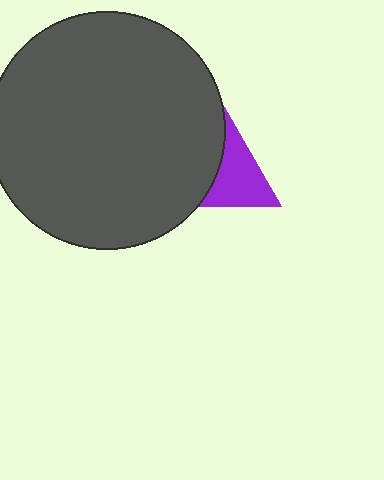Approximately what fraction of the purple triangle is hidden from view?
Roughly 54% of the purple triangle is hidden behind the dark gray circle.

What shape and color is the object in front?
The object in front is a dark gray circle.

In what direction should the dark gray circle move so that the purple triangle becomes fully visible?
The dark gray circle should move left. That is the shortest direction to clear the overlap and leave the purple triangle fully visible.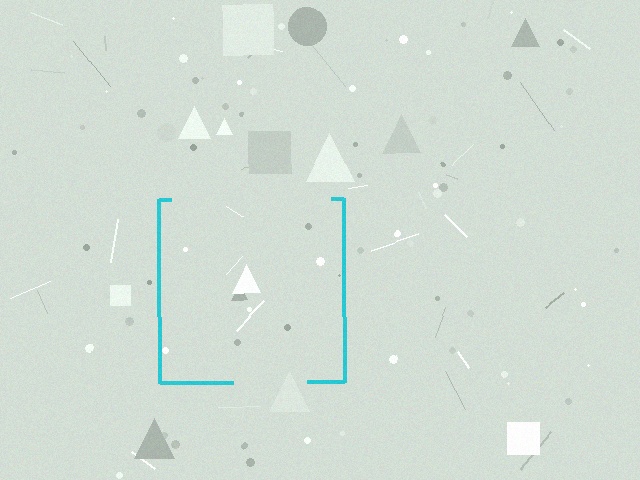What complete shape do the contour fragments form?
The contour fragments form a square.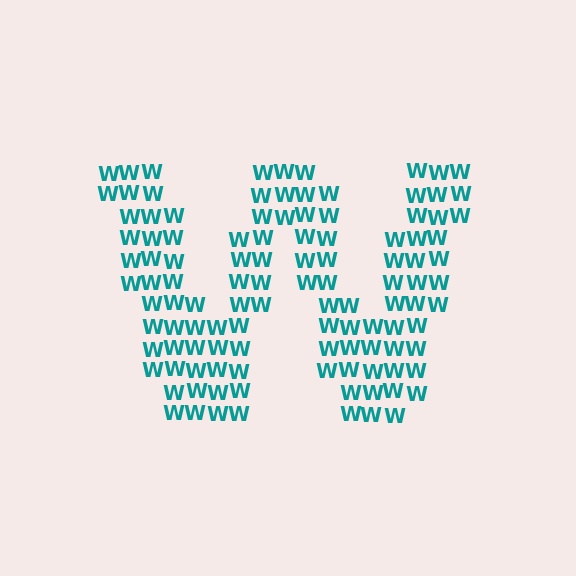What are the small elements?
The small elements are letter W's.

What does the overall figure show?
The overall figure shows the letter W.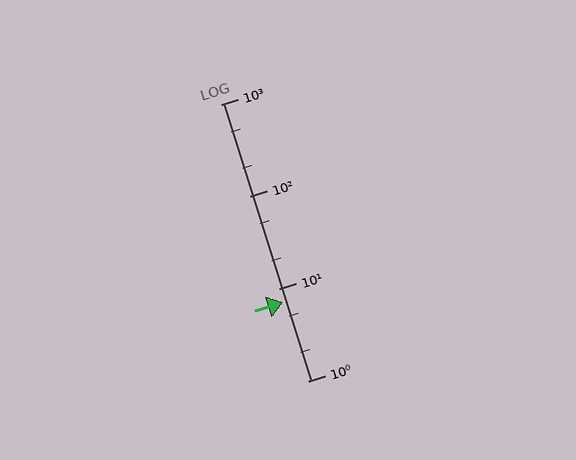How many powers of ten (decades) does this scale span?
The scale spans 3 decades, from 1 to 1000.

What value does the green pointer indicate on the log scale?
The pointer indicates approximately 7.1.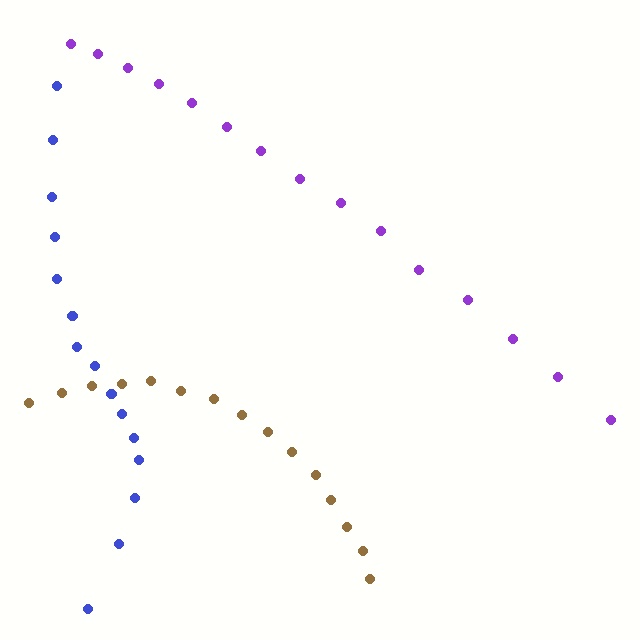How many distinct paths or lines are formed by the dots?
There are 3 distinct paths.